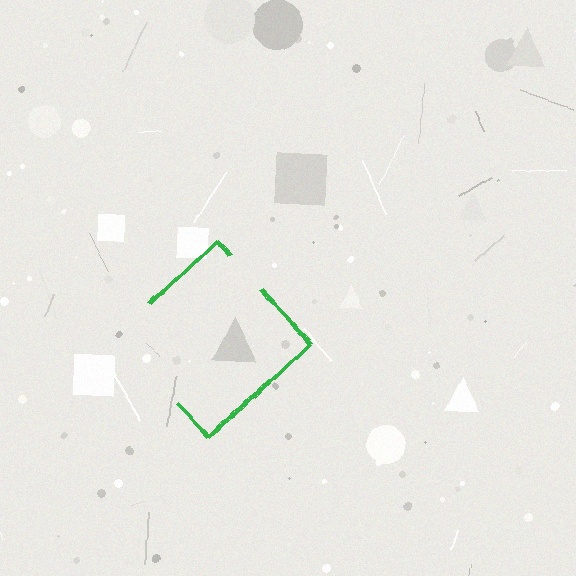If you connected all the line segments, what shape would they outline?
They would outline a diamond.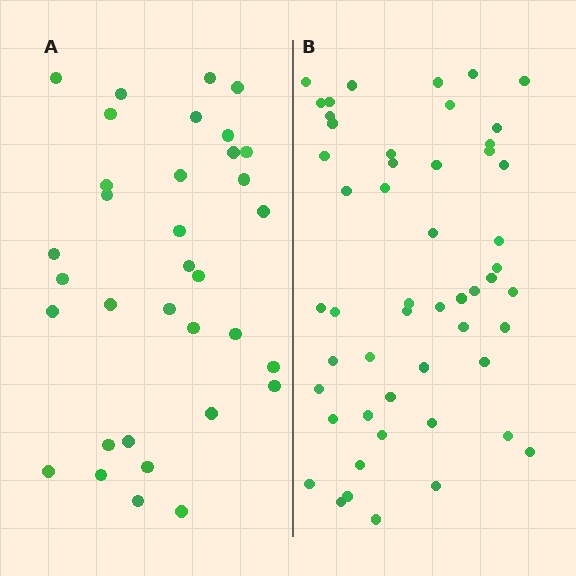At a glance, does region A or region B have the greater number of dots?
Region B (the right region) has more dots.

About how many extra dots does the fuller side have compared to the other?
Region B has approximately 20 more dots than region A.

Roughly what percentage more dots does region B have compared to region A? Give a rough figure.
About 55% more.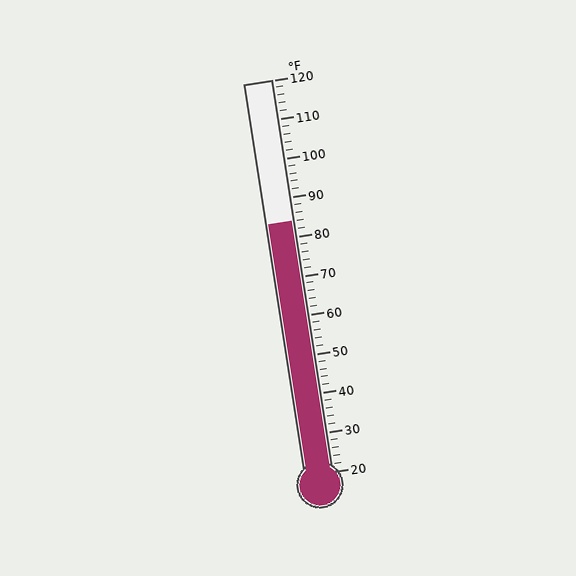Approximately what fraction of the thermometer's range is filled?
The thermometer is filled to approximately 65% of its range.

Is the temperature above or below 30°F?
The temperature is above 30°F.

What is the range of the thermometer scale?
The thermometer scale ranges from 20°F to 120°F.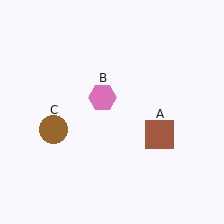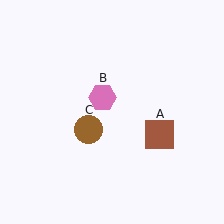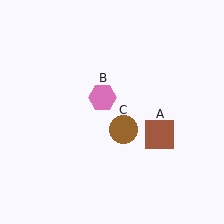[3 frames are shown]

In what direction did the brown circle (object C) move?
The brown circle (object C) moved right.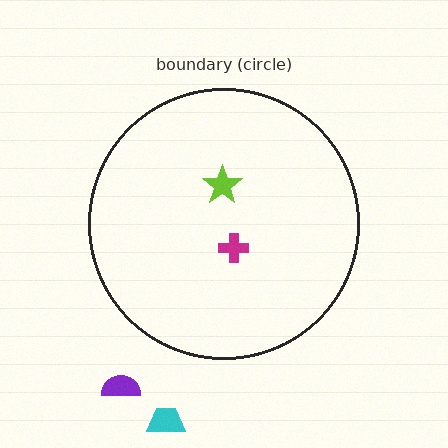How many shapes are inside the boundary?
2 inside, 2 outside.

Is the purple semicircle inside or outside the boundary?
Outside.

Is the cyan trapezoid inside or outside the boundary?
Outside.